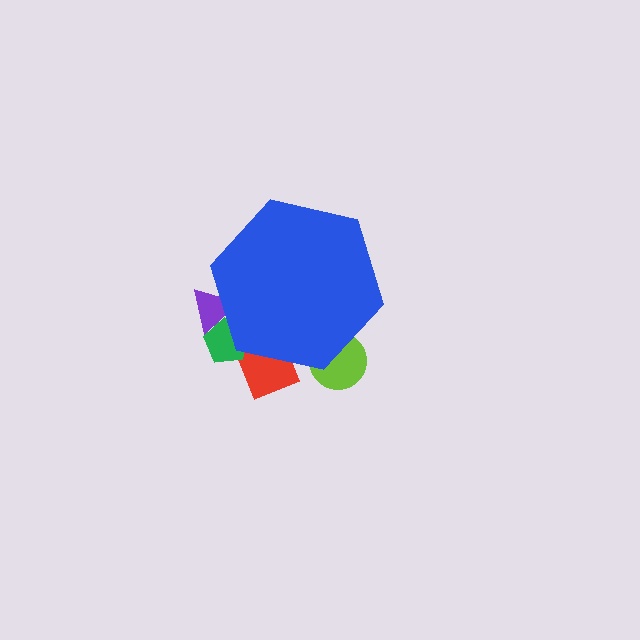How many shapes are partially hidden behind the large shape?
4 shapes are partially hidden.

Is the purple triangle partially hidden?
Yes, the purple triangle is partially hidden behind the blue hexagon.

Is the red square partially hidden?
Yes, the red square is partially hidden behind the blue hexagon.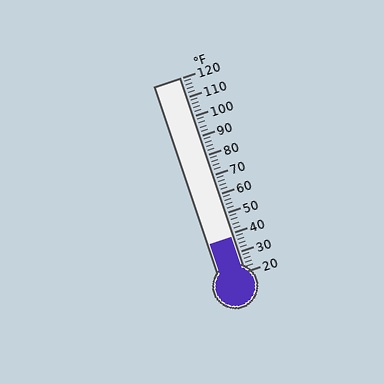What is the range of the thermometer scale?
The thermometer scale ranges from 20°F to 120°F.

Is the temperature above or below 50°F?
The temperature is below 50°F.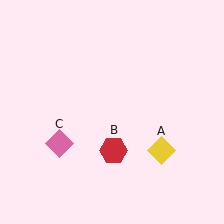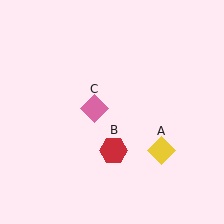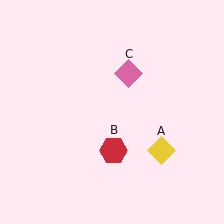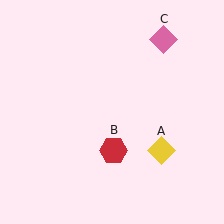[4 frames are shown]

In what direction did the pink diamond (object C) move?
The pink diamond (object C) moved up and to the right.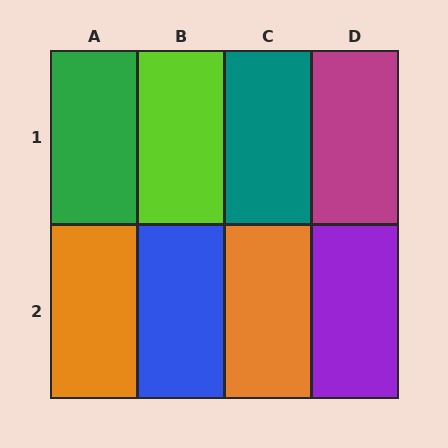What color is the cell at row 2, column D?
Purple.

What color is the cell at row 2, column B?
Blue.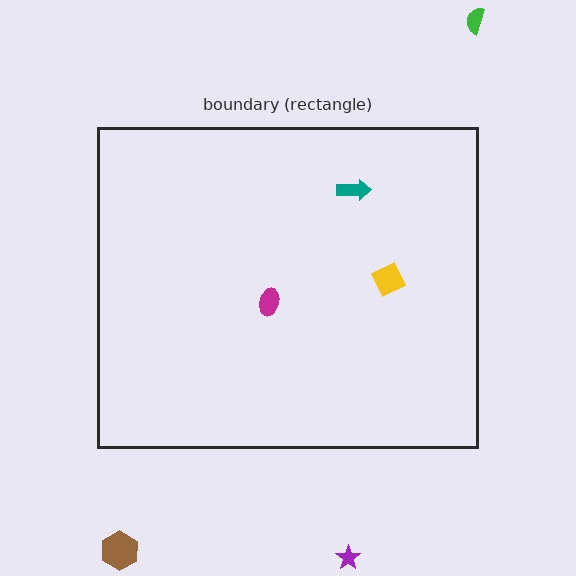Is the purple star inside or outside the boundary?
Outside.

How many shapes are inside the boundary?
3 inside, 3 outside.